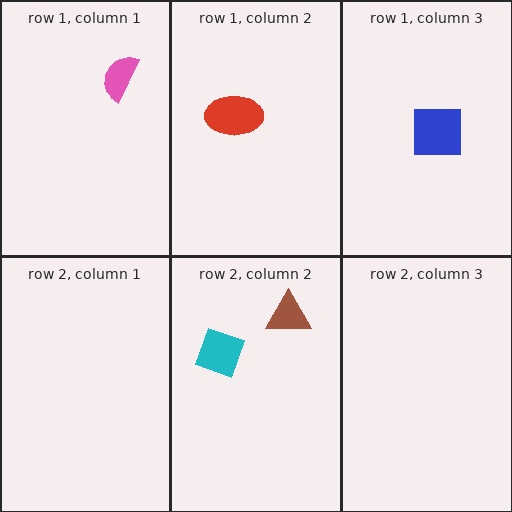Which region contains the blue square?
The row 1, column 3 region.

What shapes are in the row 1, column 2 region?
The red ellipse.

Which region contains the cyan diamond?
The row 2, column 2 region.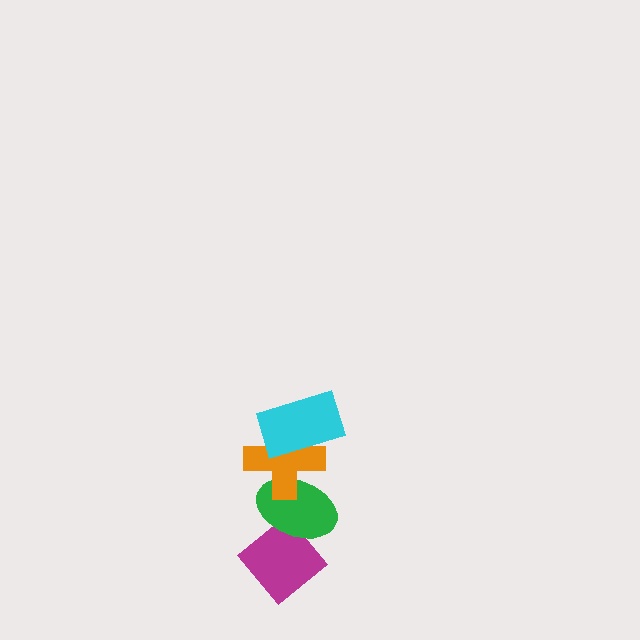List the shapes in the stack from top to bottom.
From top to bottom: the cyan rectangle, the orange cross, the green ellipse, the magenta diamond.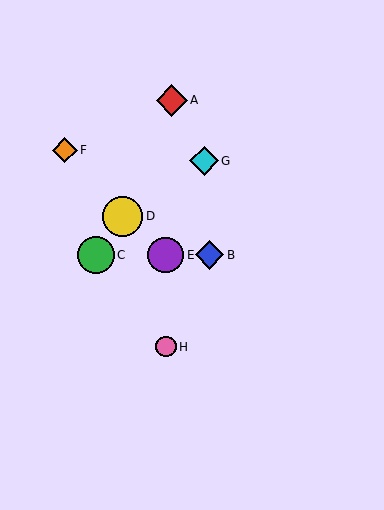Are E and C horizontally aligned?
Yes, both are at y≈255.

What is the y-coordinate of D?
Object D is at y≈216.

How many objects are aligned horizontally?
3 objects (B, C, E) are aligned horizontally.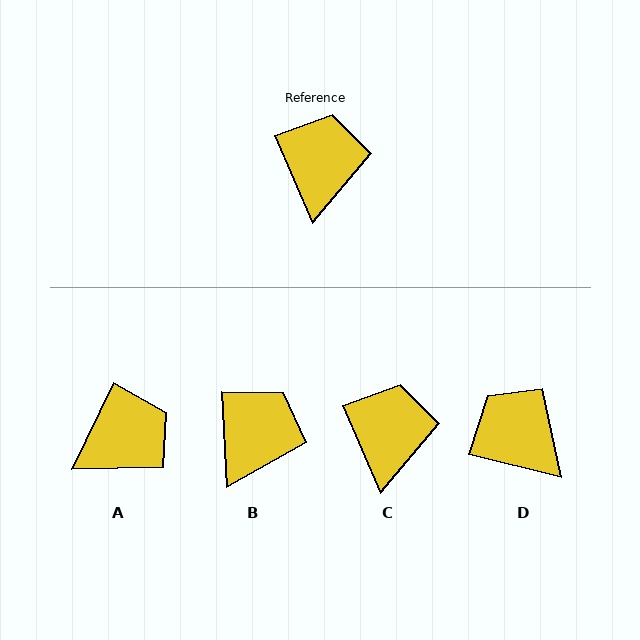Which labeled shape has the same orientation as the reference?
C.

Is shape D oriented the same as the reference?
No, it is off by about 52 degrees.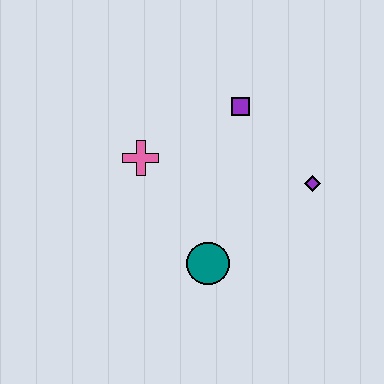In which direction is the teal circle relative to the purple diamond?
The teal circle is to the left of the purple diamond.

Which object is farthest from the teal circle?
The purple square is farthest from the teal circle.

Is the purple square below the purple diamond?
No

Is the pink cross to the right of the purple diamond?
No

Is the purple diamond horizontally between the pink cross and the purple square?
No